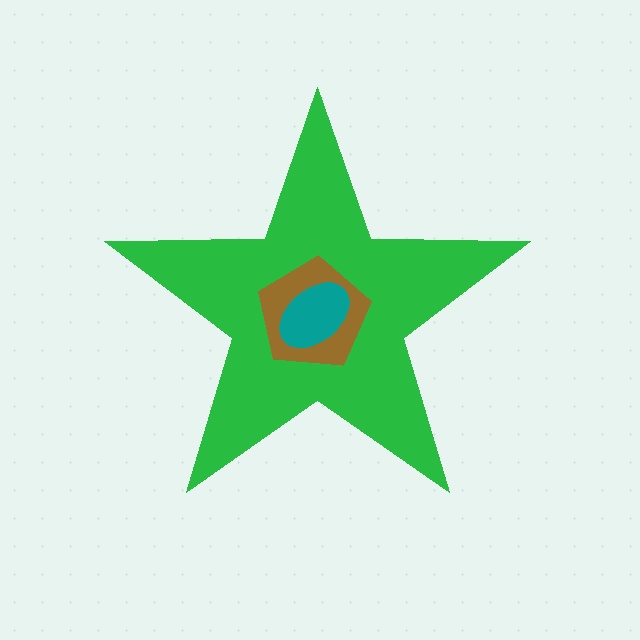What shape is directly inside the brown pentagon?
The teal ellipse.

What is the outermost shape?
The green star.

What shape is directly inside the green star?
The brown pentagon.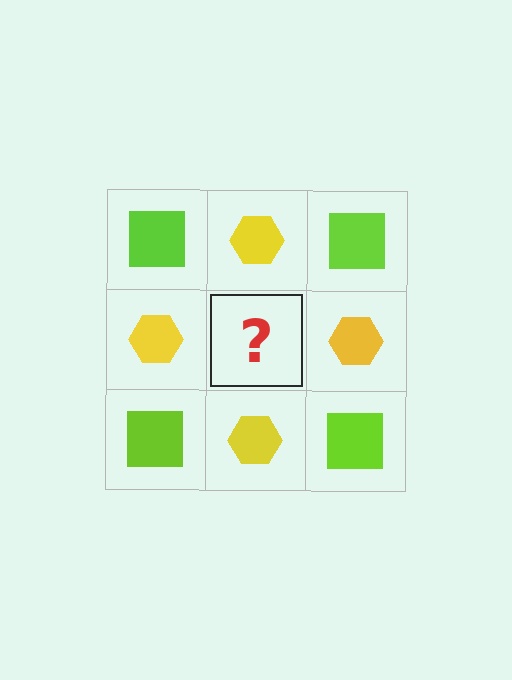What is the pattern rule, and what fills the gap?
The rule is that it alternates lime square and yellow hexagon in a checkerboard pattern. The gap should be filled with a lime square.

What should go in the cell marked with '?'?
The missing cell should contain a lime square.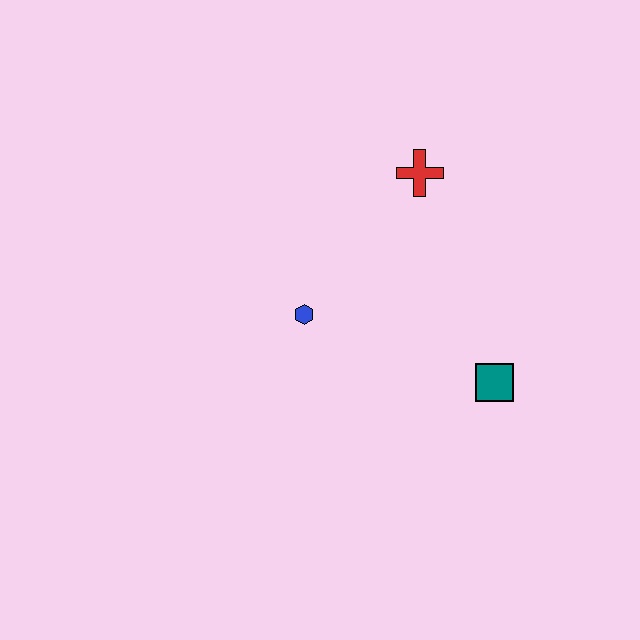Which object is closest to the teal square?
The blue hexagon is closest to the teal square.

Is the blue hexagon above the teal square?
Yes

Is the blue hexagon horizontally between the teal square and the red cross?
No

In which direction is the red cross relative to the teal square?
The red cross is above the teal square.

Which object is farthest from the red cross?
The teal square is farthest from the red cross.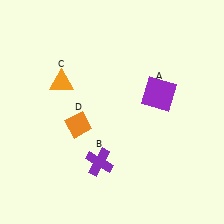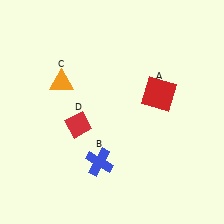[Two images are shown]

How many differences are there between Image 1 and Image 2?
There are 3 differences between the two images.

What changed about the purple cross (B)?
In Image 1, B is purple. In Image 2, it changed to blue.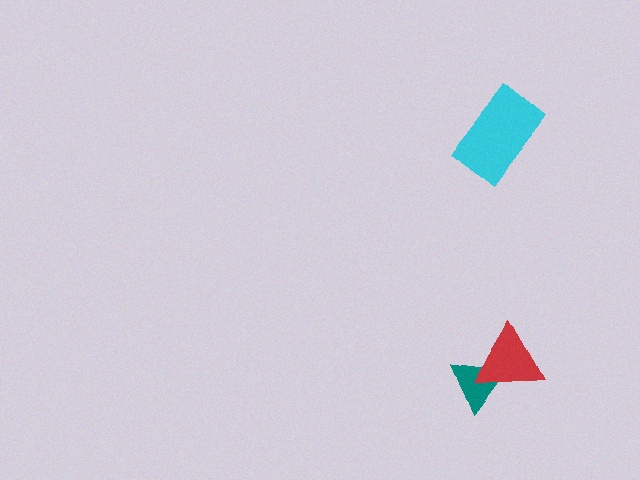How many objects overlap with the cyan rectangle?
0 objects overlap with the cyan rectangle.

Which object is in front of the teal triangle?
The red triangle is in front of the teal triangle.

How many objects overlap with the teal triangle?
1 object overlaps with the teal triangle.